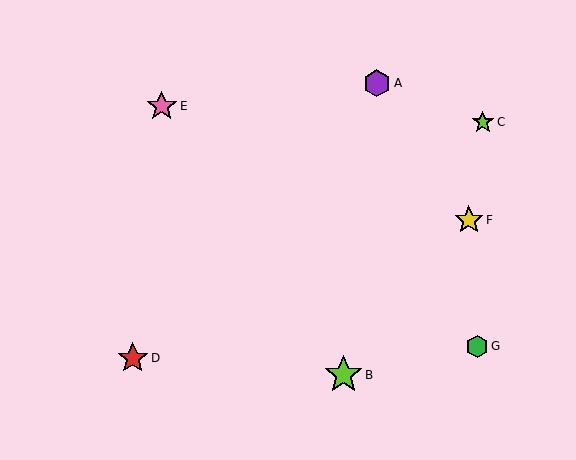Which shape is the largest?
The lime star (labeled B) is the largest.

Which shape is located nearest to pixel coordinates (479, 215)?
The yellow star (labeled F) at (469, 220) is nearest to that location.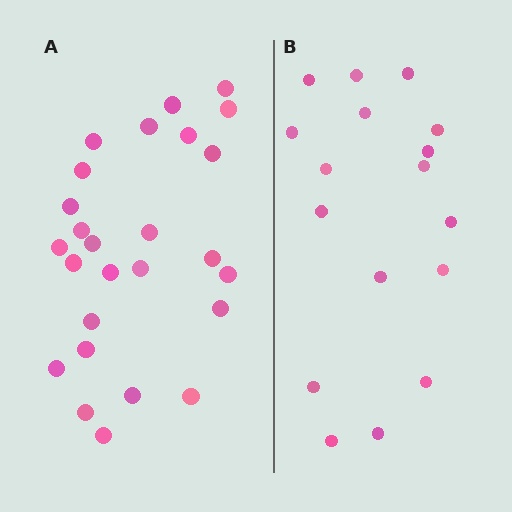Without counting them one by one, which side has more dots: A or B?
Region A (the left region) has more dots.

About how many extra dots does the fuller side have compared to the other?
Region A has roughly 8 or so more dots than region B.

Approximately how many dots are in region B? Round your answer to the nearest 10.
About 20 dots. (The exact count is 17, which rounds to 20.)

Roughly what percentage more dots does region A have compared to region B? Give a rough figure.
About 55% more.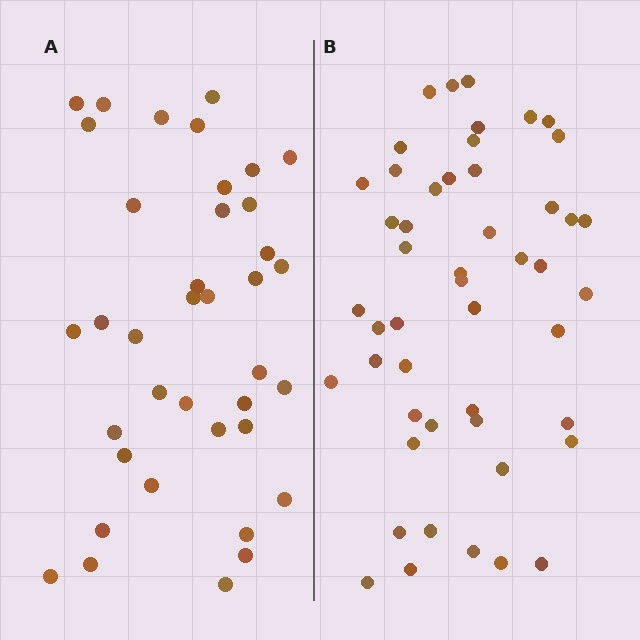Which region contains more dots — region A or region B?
Region B (the right region) has more dots.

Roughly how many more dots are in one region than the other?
Region B has roughly 12 or so more dots than region A.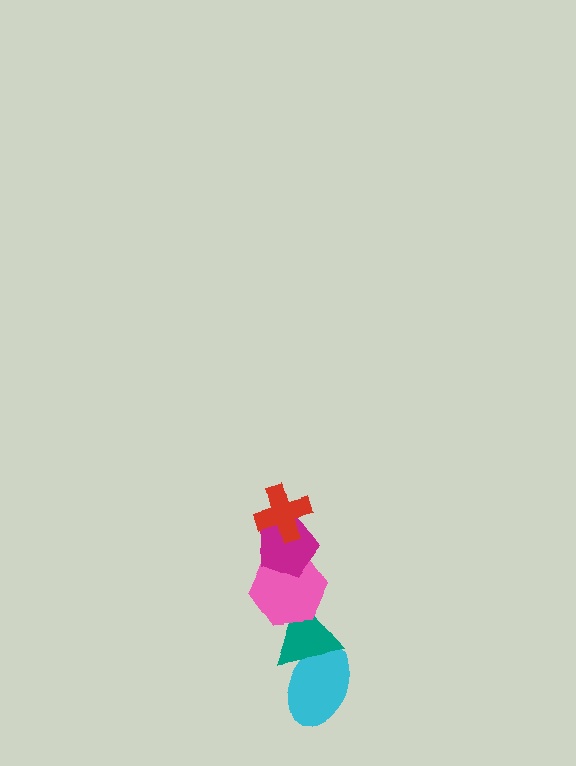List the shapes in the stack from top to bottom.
From top to bottom: the red cross, the magenta pentagon, the pink hexagon, the teal triangle, the cyan ellipse.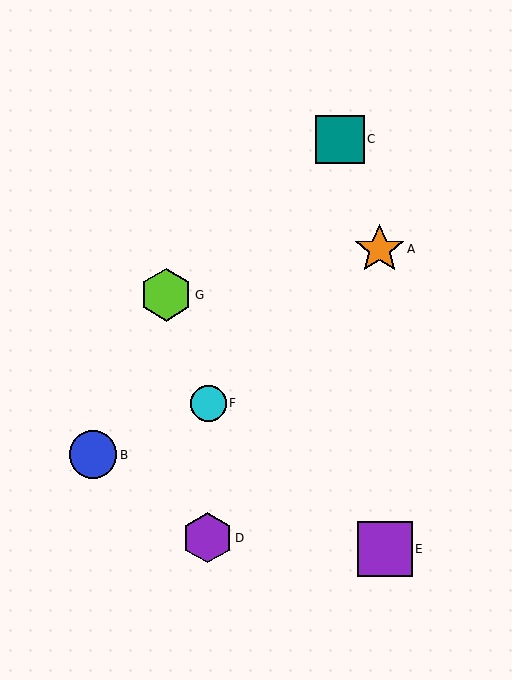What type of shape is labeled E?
Shape E is a purple square.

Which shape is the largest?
The purple square (labeled E) is the largest.